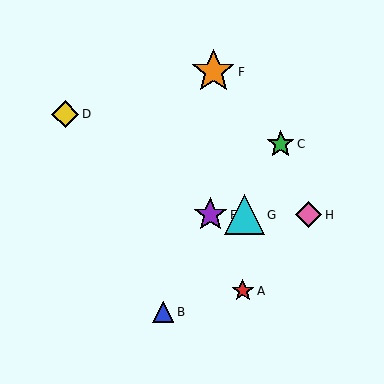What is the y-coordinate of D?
Object D is at y≈114.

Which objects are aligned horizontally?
Objects E, G, H are aligned horizontally.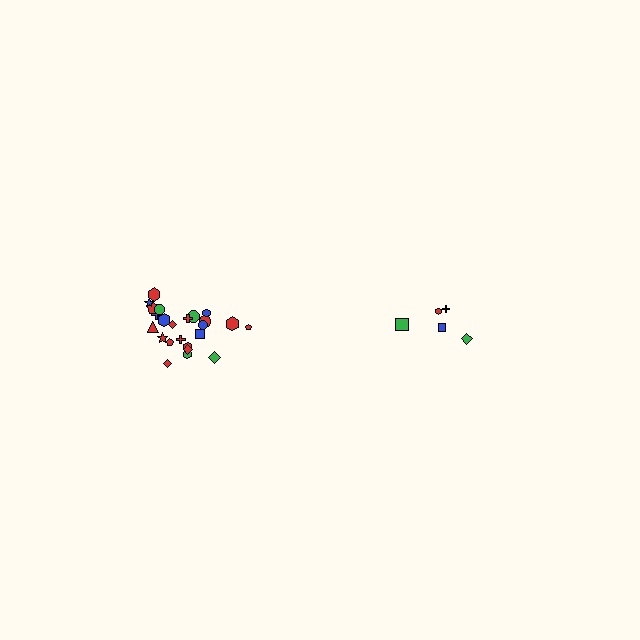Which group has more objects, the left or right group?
The left group.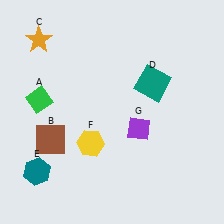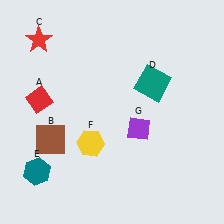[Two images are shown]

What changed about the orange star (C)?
In Image 1, C is orange. In Image 2, it changed to red.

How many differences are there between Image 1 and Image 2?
There are 2 differences between the two images.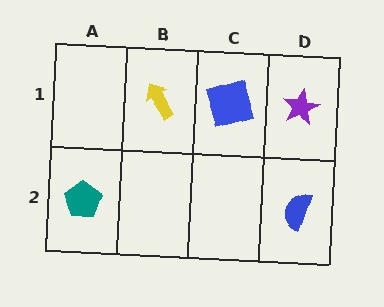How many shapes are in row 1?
3 shapes.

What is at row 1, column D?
A purple star.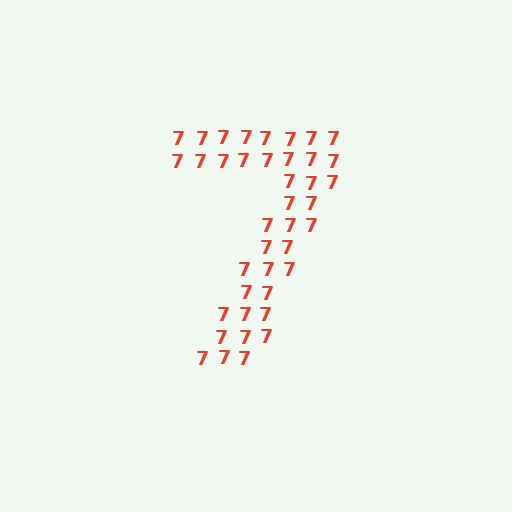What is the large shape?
The large shape is the digit 7.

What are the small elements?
The small elements are digit 7's.